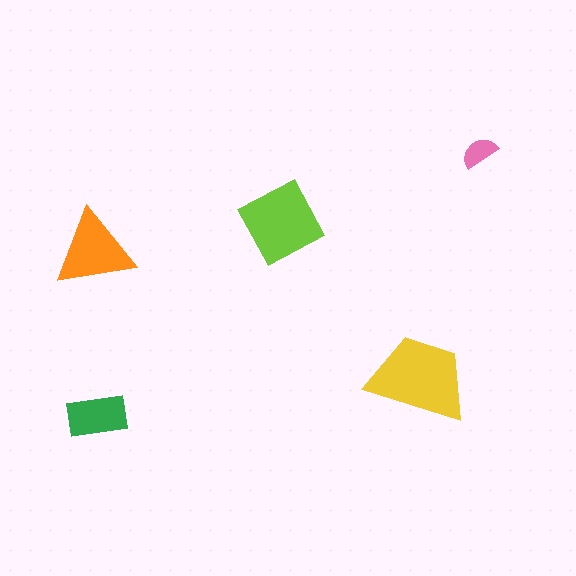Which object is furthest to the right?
The pink semicircle is rightmost.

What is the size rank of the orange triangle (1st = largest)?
3rd.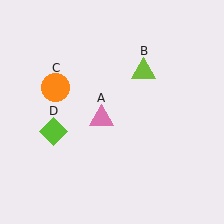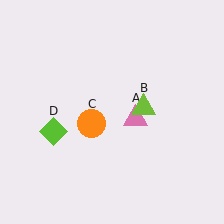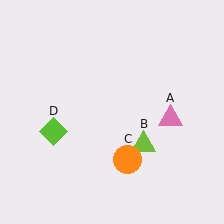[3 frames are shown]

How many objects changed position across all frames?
3 objects changed position: pink triangle (object A), lime triangle (object B), orange circle (object C).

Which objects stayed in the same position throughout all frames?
Lime diamond (object D) remained stationary.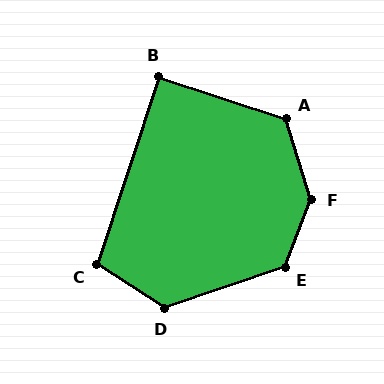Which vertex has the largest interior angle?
F, at approximately 142 degrees.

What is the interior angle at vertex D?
Approximately 128 degrees (obtuse).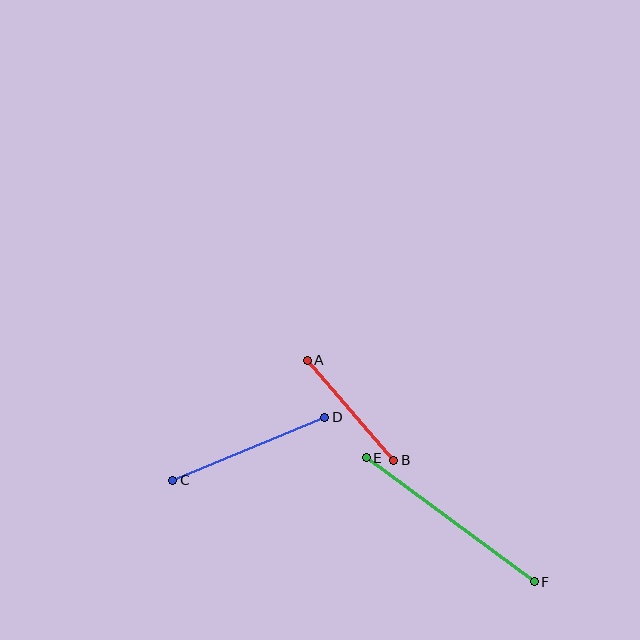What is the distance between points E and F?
The distance is approximately 209 pixels.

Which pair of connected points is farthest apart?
Points E and F are farthest apart.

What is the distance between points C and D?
The distance is approximately 164 pixels.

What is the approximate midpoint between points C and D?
The midpoint is at approximately (249, 449) pixels.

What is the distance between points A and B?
The distance is approximately 132 pixels.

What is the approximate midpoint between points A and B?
The midpoint is at approximately (350, 410) pixels.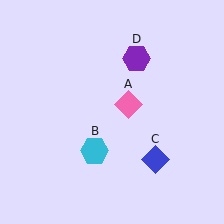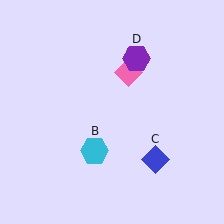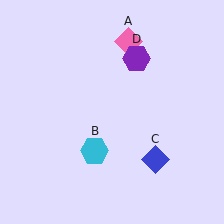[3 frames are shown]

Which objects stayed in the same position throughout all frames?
Cyan hexagon (object B) and blue diamond (object C) and purple hexagon (object D) remained stationary.